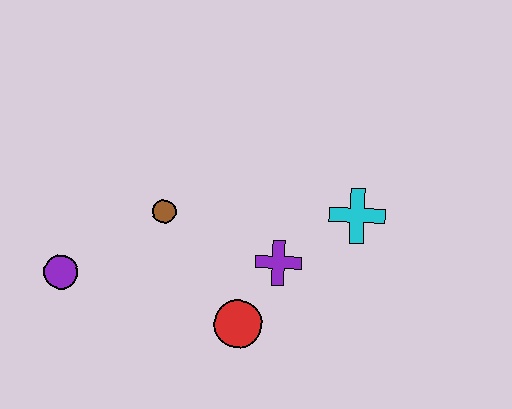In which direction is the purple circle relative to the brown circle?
The purple circle is to the left of the brown circle.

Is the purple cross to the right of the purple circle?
Yes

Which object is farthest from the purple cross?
The purple circle is farthest from the purple cross.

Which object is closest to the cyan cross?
The purple cross is closest to the cyan cross.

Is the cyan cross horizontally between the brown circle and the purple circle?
No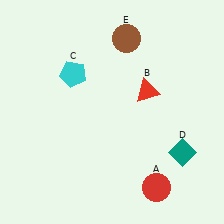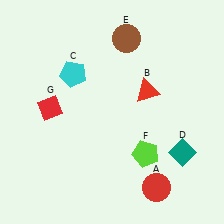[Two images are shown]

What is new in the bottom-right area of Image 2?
A lime pentagon (F) was added in the bottom-right area of Image 2.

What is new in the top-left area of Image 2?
A red diamond (G) was added in the top-left area of Image 2.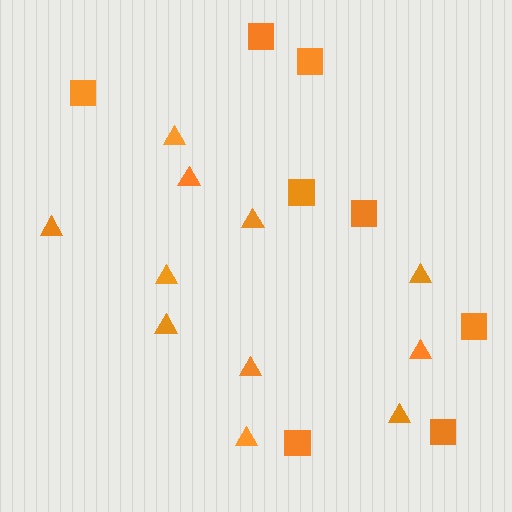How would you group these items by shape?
There are 2 groups: one group of squares (8) and one group of triangles (11).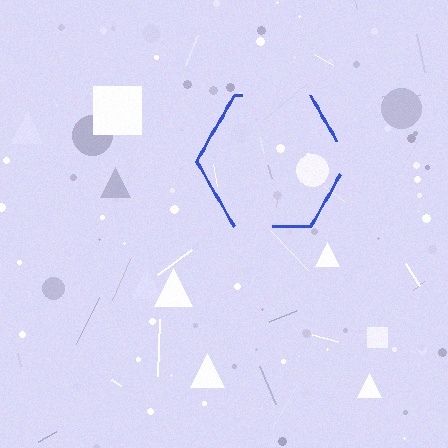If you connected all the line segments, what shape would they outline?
They would outline a hexagon.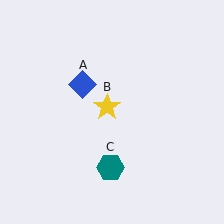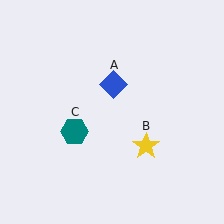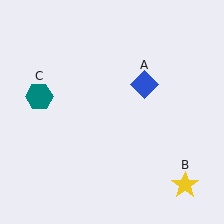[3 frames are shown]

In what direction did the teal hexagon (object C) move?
The teal hexagon (object C) moved up and to the left.